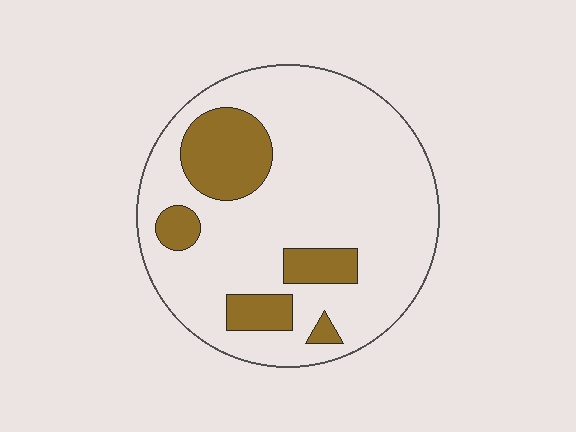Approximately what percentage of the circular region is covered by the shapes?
Approximately 20%.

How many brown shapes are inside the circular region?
5.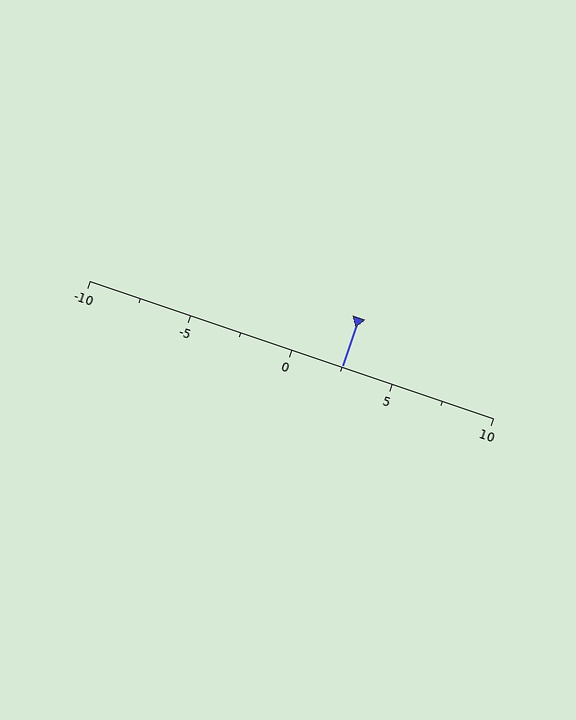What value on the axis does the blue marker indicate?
The marker indicates approximately 2.5.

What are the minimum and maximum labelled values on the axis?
The axis runs from -10 to 10.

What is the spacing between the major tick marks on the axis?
The major ticks are spaced 5 apart.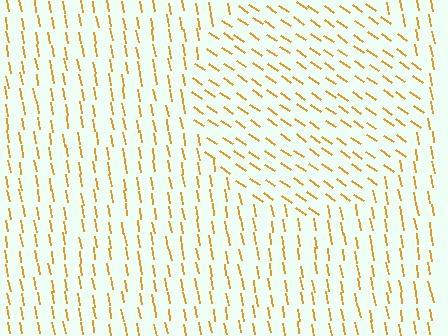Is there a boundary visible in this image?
Yes, there is a texture boundary formed by a change in line orientation.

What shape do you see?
I see a circle.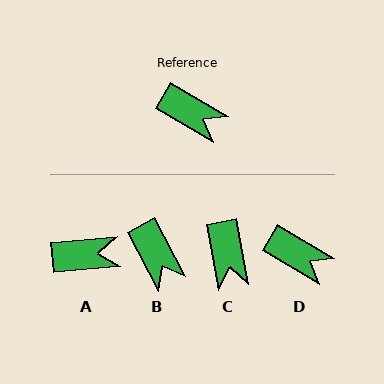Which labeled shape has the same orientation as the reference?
D.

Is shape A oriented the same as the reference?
No, it is off by about 36 degrees.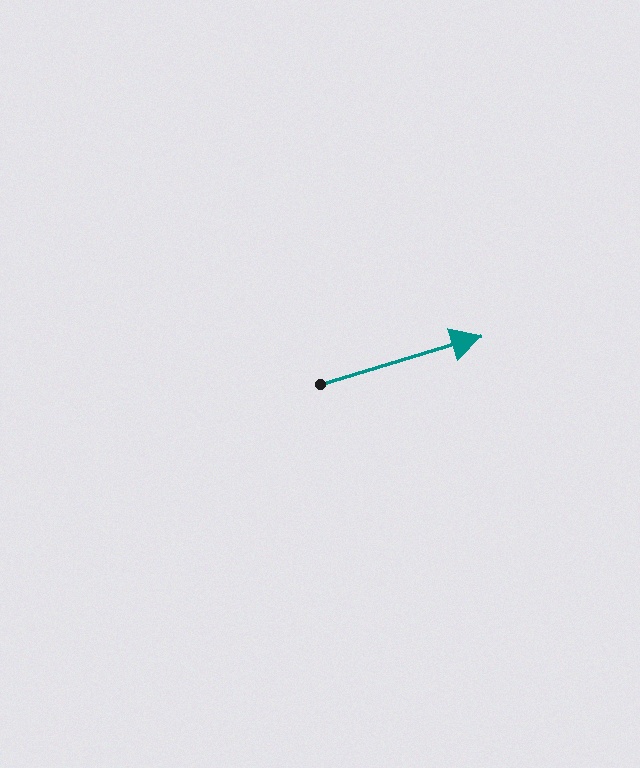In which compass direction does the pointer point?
East.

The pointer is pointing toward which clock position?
Roughly 2 o'clock.